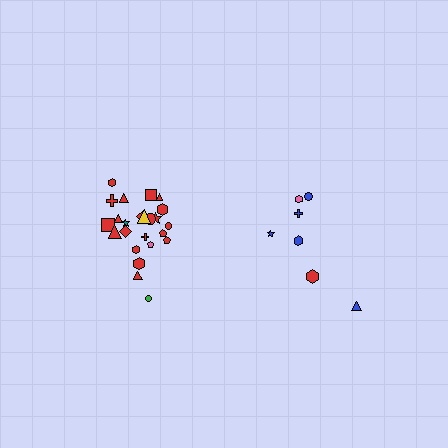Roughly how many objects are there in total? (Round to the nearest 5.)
Roughly 30 objects in total.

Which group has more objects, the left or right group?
The left group.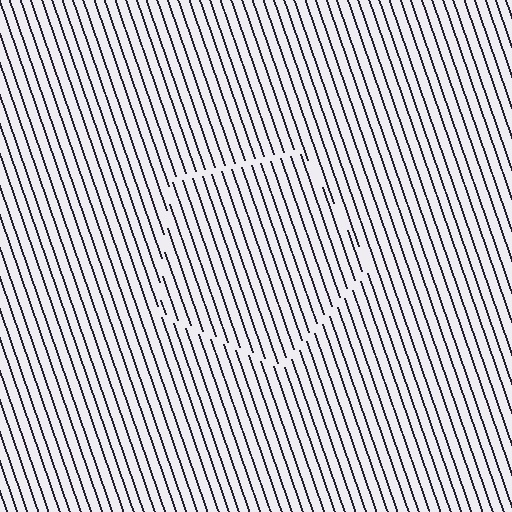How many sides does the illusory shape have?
5 sides — the line-ends trace a pentagon.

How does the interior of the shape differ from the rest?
The interior of the shape contains the same grating, shifted by half a period — the contour is defined by the phase discontinuity where line-ends from the inner and outer gratings abut.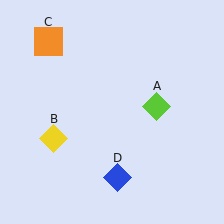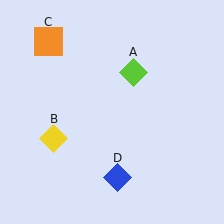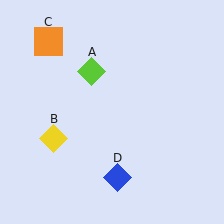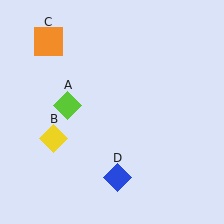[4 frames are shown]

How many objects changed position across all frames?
1 object changed position: lime diamond (object A).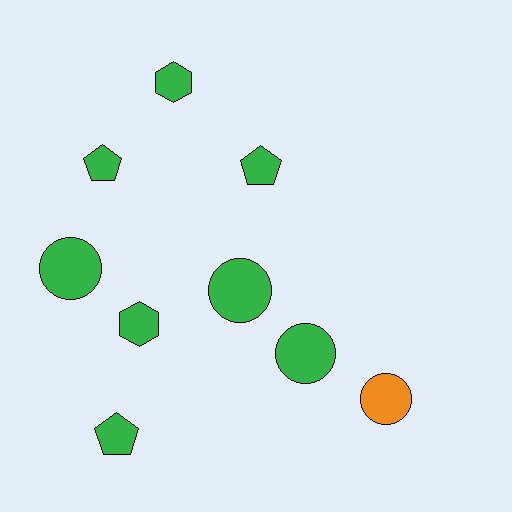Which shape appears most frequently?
Circle, with 4 objects.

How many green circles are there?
There are 3 green circles.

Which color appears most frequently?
Green, with 8 objects.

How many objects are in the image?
There are 9 objects.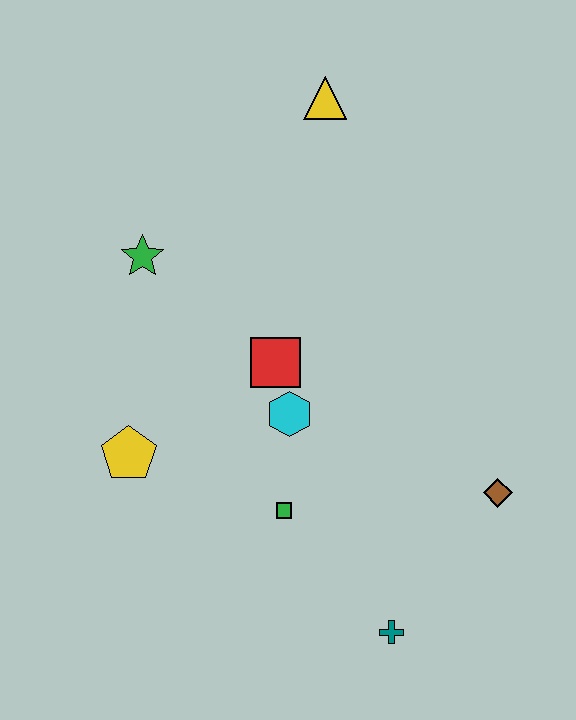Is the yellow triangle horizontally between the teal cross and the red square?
Yes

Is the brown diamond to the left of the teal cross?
No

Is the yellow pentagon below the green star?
Yes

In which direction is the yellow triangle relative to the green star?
The yellow triangle is to the right of the green star.